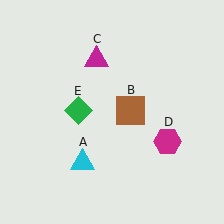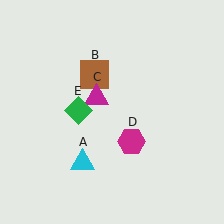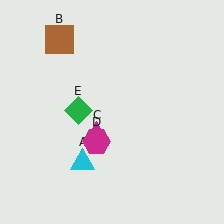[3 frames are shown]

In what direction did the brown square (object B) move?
The brown square (object B) moved up and to the left.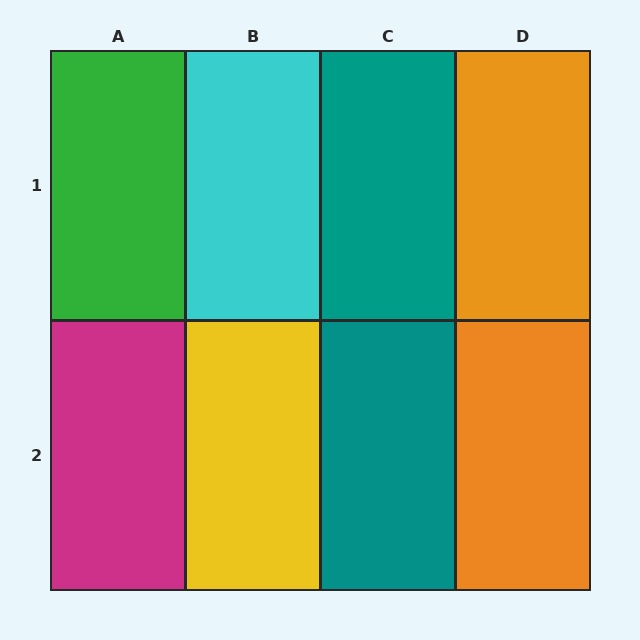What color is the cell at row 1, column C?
Teal.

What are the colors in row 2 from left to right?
Magenta, yellow, teal, orange.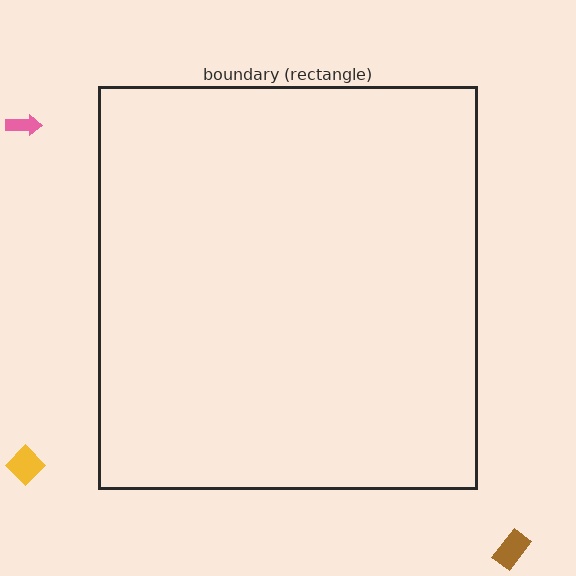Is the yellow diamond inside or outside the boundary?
Outside.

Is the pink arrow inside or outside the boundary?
Outside.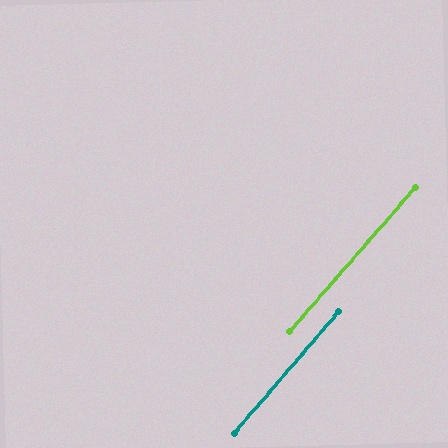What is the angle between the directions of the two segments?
Approximately 1 degree.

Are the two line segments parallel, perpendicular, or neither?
Parallel — their directions differ by only 0.7°.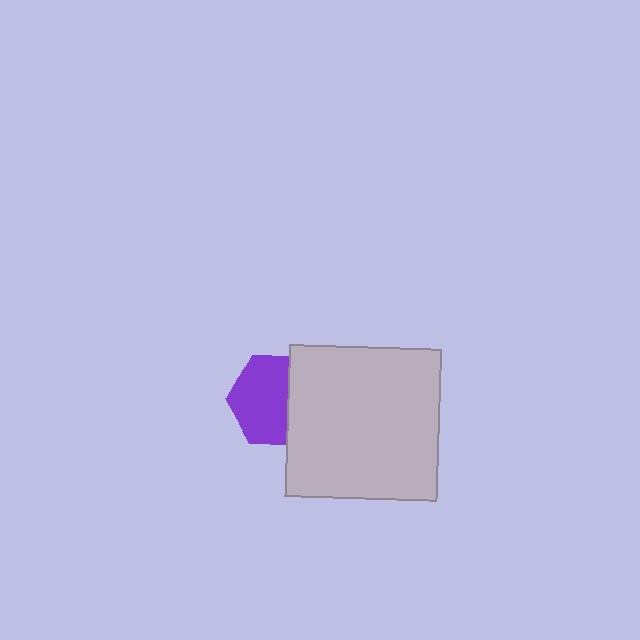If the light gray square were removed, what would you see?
You would see the complete purple hexagon.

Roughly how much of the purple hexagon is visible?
About half of it is visible (roughly 64%).